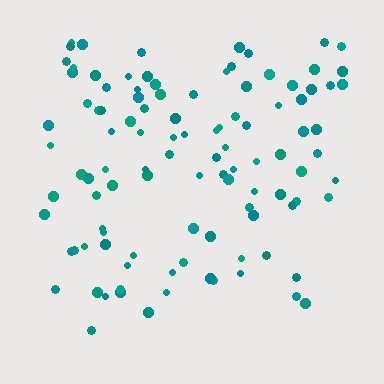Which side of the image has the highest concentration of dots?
The top.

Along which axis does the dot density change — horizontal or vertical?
Vertical.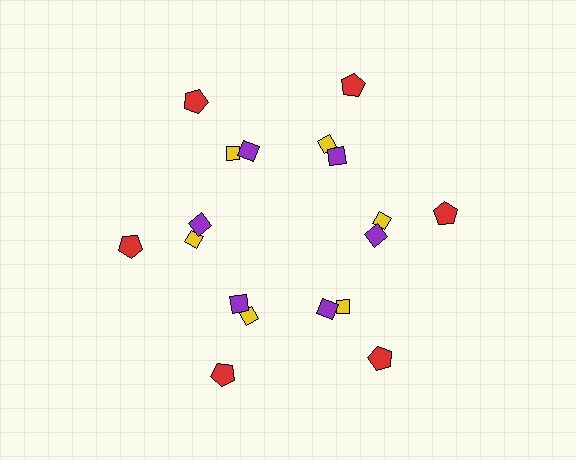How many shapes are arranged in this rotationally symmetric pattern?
There are 18 shapes, arranged in 6 groups of 3.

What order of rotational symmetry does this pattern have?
This pattern has 6-fold rotational symmetry.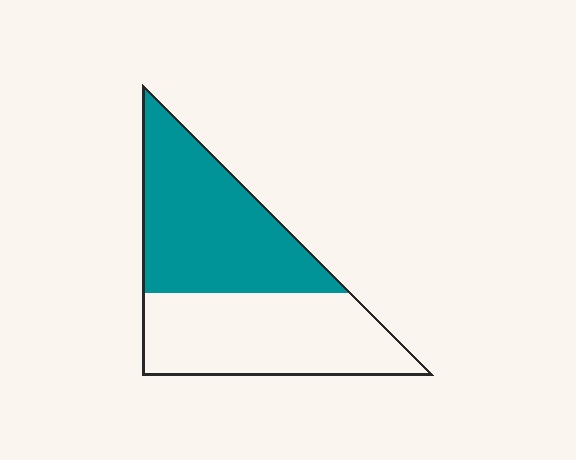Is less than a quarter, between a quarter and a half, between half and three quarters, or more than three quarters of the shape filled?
Between half and three quarters.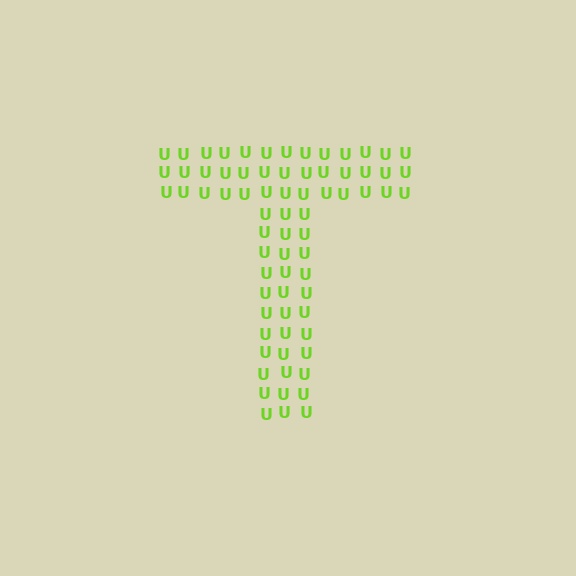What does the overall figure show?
The overall figure shows the letter T.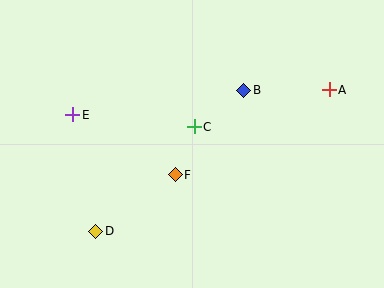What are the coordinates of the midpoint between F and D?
The midpoint between F and D is at (135, 203).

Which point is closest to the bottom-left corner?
Point D is closest to the bottom-left corner.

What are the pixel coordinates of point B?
Point B is at (244, 90).